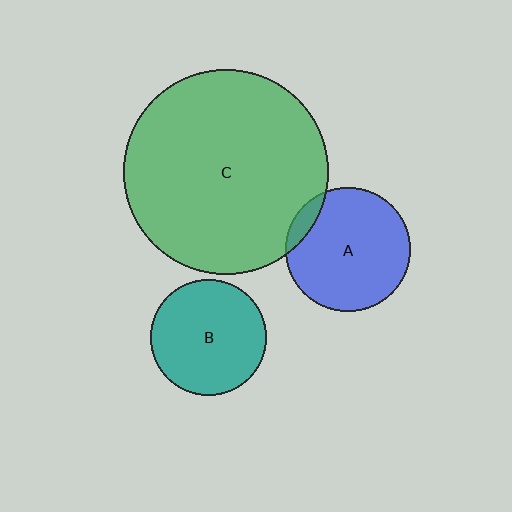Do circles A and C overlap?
Yes.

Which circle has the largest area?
Circle C (green).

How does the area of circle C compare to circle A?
Approximately 2.7 times.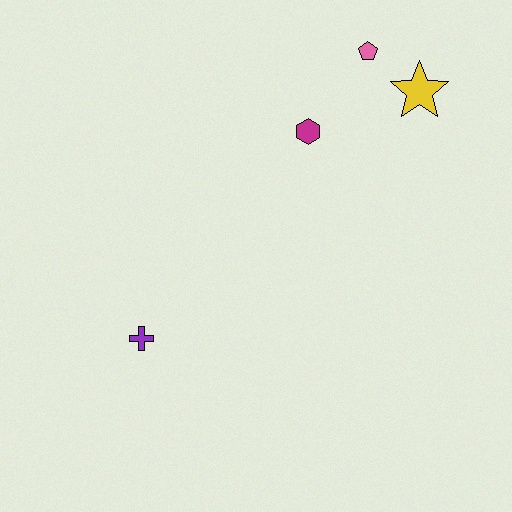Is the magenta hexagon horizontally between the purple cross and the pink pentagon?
Yes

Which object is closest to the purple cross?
The magenta hexagon is closest to the purple cross.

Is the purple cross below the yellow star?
Yes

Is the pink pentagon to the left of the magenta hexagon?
No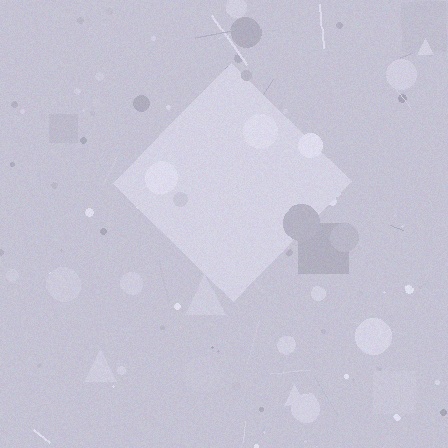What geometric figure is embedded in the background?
A diamond is embedded in the background.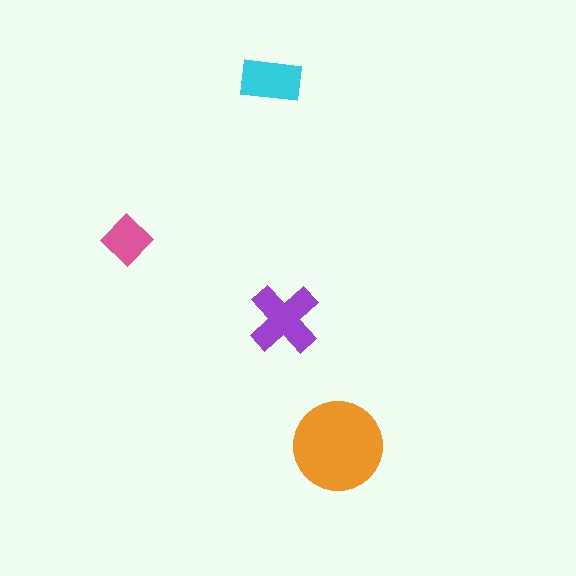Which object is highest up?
The cyan rectangle is topmost.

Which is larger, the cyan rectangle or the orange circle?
The orange circle.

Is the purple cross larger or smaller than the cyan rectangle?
Larger.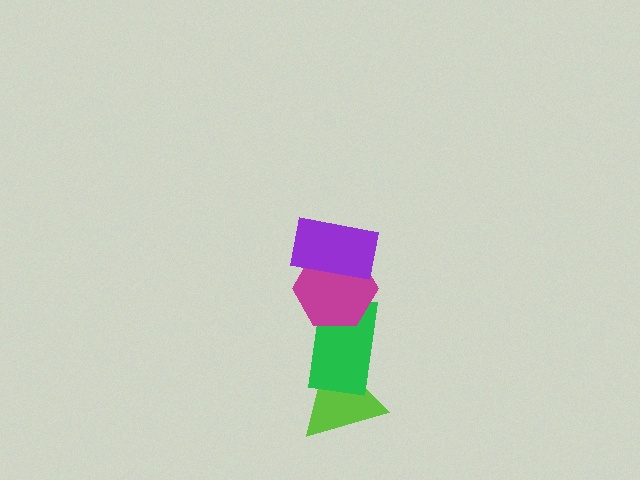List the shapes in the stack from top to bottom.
From top to bottom: the purple rectangle, the magenta hexagon, the green rectangle, the lime triangle.